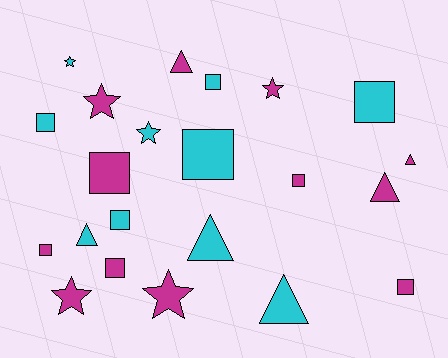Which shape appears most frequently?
Square, with 10 objects.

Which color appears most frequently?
Magenta, with 12 objects.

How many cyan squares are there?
There are 5 cyan squares.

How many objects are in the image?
There are 22 objects.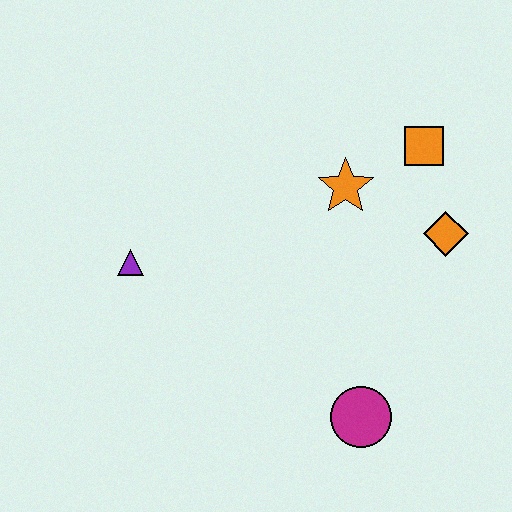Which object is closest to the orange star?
The orange square is closest to the orange star.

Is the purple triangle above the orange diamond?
No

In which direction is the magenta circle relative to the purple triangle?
The magenta circle is to the right of the purple triangle.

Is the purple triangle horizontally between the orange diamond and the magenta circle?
No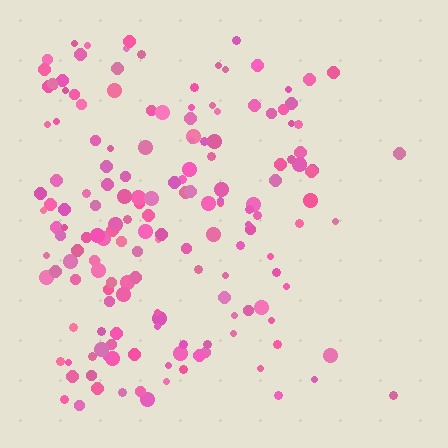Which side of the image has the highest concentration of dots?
The left.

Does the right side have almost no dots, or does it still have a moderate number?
Still a moderate number, just noticeably fewer than the left.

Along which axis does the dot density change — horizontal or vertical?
Horizontal.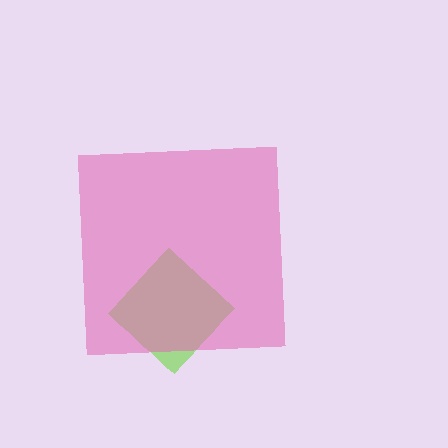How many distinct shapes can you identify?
There are 2 distinct shapes: a lime diamond, a pink square.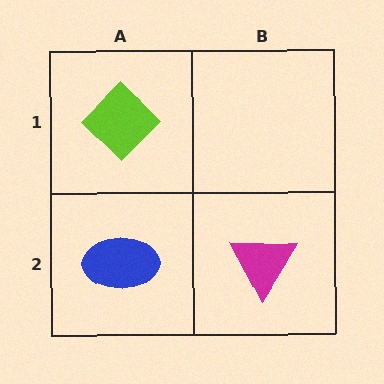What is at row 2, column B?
A magenta triangle.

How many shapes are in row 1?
1 shape.